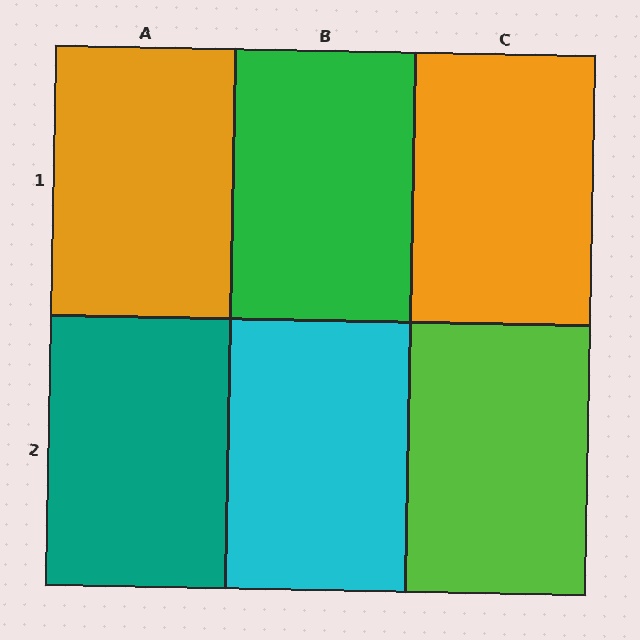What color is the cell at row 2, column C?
Lime.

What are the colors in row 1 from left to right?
Orange, green, orange.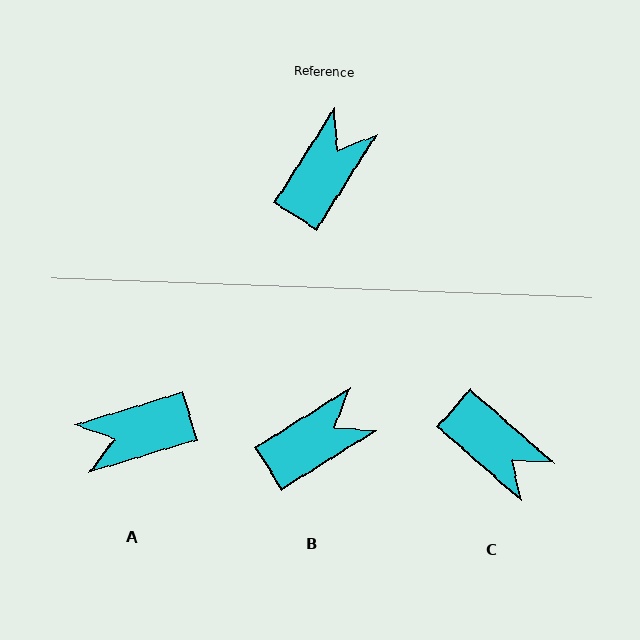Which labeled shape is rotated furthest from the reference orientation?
A, about 139 degrees away.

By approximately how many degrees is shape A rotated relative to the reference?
Approximately 139 degrees counter-clockwise.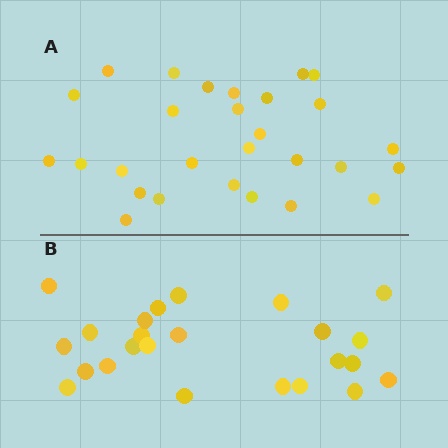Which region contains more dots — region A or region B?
Region A (the top region) has more dots.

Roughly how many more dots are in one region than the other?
Region A has about 4 more dots than region B.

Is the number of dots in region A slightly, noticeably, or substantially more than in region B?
Region A has only slightly more — the two regions are fairly close. The ratio is roughly 1.2 to 1.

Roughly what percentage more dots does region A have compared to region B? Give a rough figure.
About 15% more.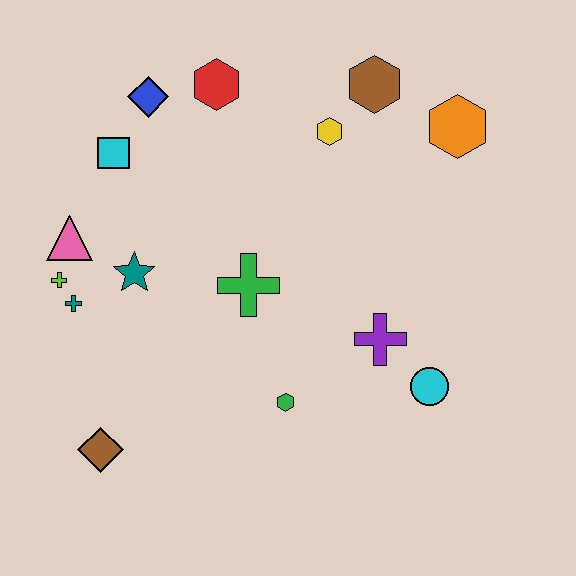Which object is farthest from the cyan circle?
The blue diamond is farthest from the cyan circle.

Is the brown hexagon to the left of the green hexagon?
No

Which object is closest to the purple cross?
The cyan circle is closest to the purple cross.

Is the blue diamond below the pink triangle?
No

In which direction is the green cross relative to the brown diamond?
The green cross is above the brown diamond.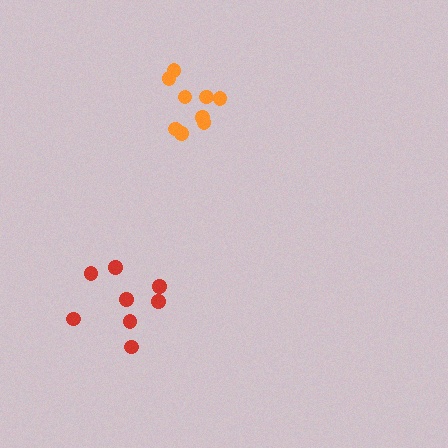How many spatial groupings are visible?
There are 2 spatial groupings.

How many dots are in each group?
Group 1: 9 dots, Group 2: 8 dots (17 total).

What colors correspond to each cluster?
The clusters are colored: orange, red.